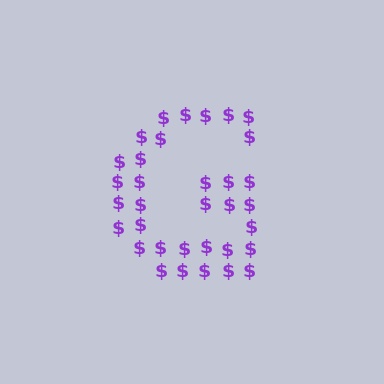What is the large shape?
The large shape is the letter G.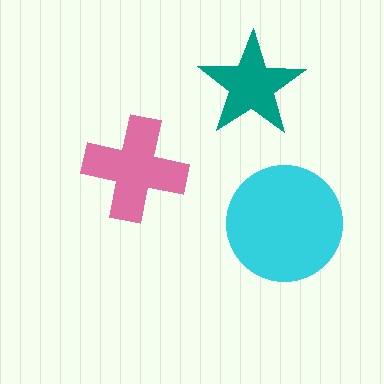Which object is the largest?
The cyan circle.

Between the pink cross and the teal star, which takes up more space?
The pink cross.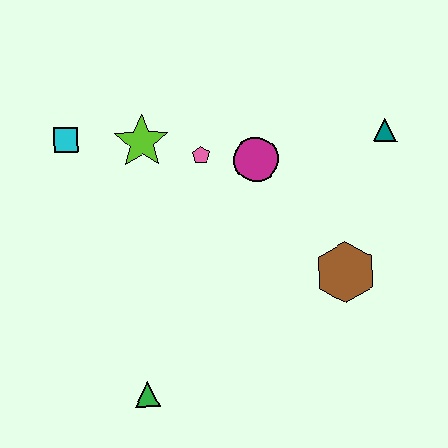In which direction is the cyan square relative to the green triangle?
The cyan square is above the green triangle.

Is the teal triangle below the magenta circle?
No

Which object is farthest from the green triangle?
The teal triangle is farthest from the green triangle.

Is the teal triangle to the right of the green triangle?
Yes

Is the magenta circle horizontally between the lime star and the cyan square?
No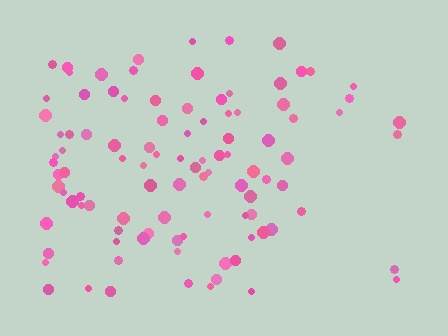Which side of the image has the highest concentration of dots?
The left.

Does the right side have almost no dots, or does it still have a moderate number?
Still a moderate number, just noticeably fewer than the left.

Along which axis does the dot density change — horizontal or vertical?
Horizontal.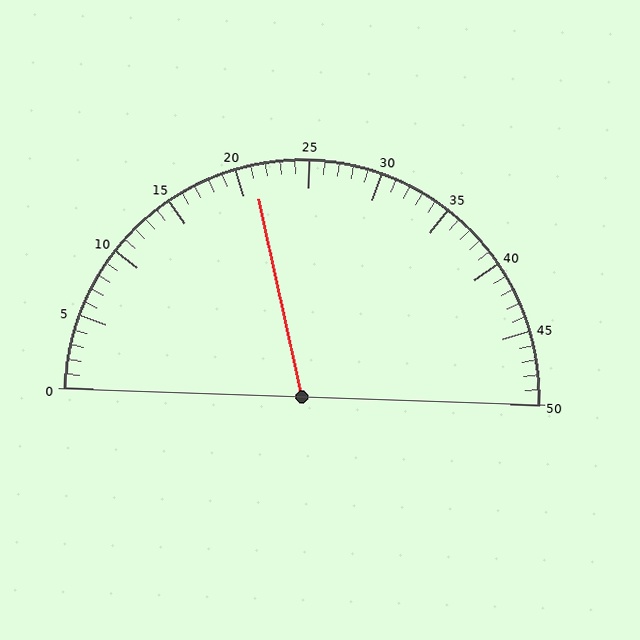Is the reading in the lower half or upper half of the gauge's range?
The reading is in the lower half of the range (0 to 50).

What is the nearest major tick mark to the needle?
The nearest major tick mark is 20.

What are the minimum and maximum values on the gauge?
The gauge ranges from 0 to 50.